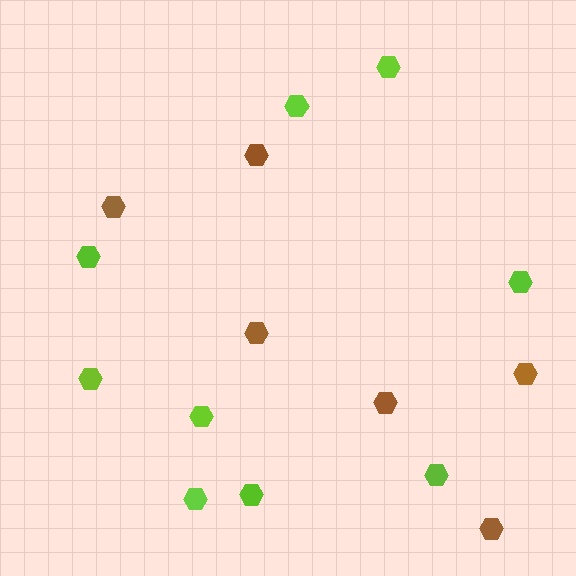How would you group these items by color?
There are 2 groups: one group of brown hexagons (6) and one group of lime hexagons (9).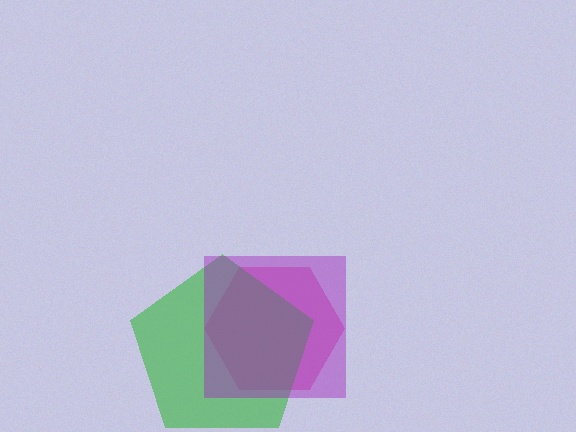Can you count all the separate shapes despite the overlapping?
Yes, there are 3 separate shapes.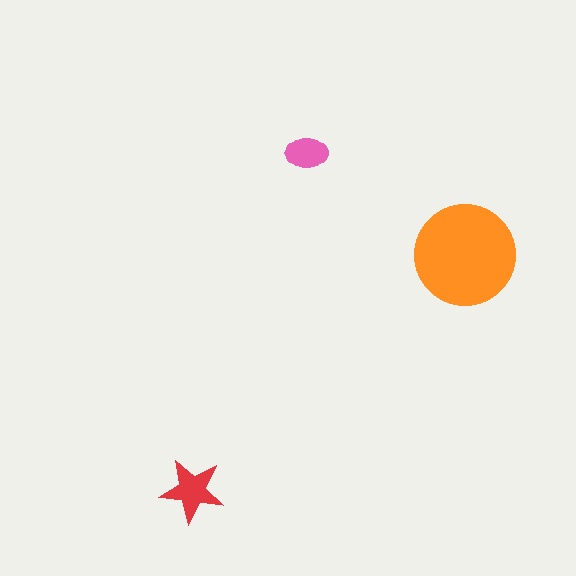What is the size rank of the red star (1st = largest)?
2nd.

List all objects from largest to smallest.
The orange circle, the red star, the pink ellipse.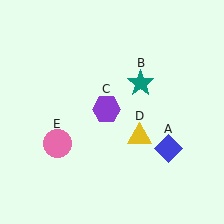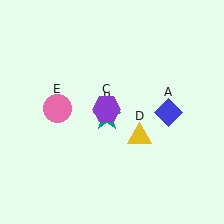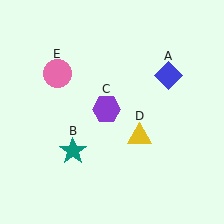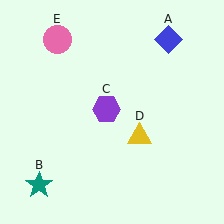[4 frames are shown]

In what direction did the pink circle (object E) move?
The pink circle (object E) moved up.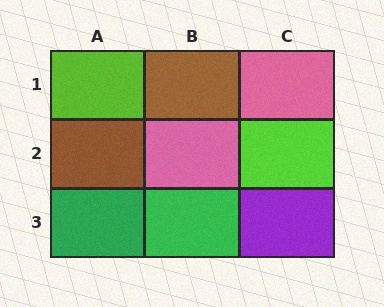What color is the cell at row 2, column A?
Brown.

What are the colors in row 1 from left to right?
Lime, brown, pink.